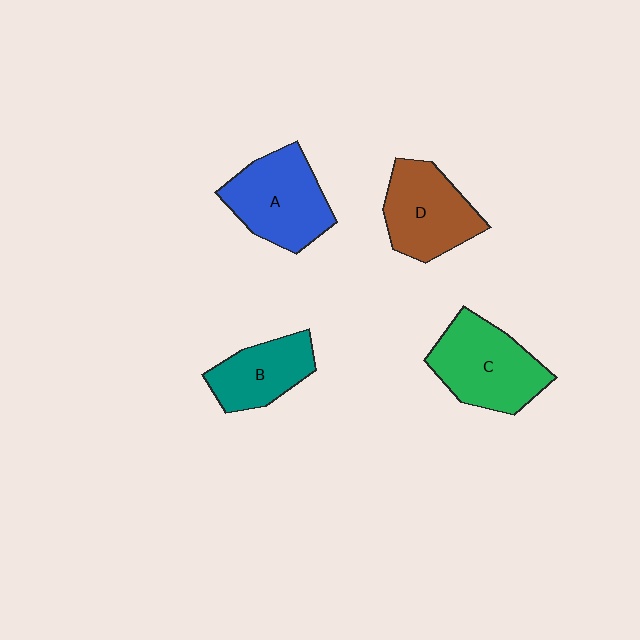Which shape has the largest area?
Shape C (green).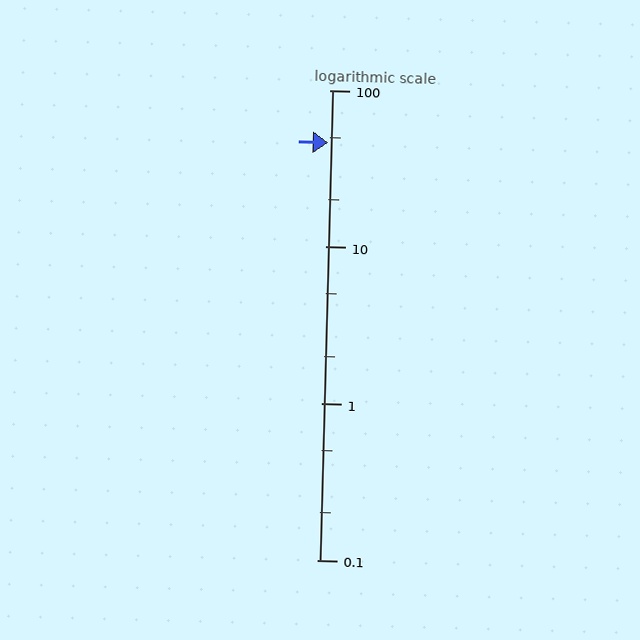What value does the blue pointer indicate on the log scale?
The pointer indicates approximately 46.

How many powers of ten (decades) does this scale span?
The scale spans 3 decades, from 0.1 to 100.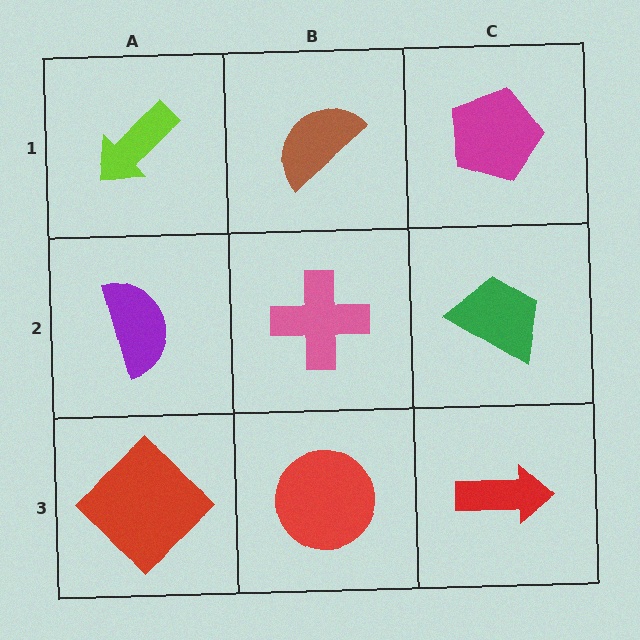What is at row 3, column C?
A red arrow.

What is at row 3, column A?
A red diamond.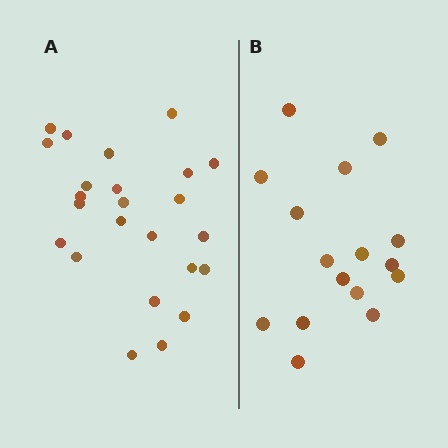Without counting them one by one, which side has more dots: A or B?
Region A (the left region) has more dots.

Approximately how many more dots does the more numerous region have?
Region A has roughly 8 or so more dots than region B.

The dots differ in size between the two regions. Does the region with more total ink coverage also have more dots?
No. Region B has more total ink coverage because its dots are larger, but region A actually contains more individual dots. Total area can be misleading — the number of items is what matters here.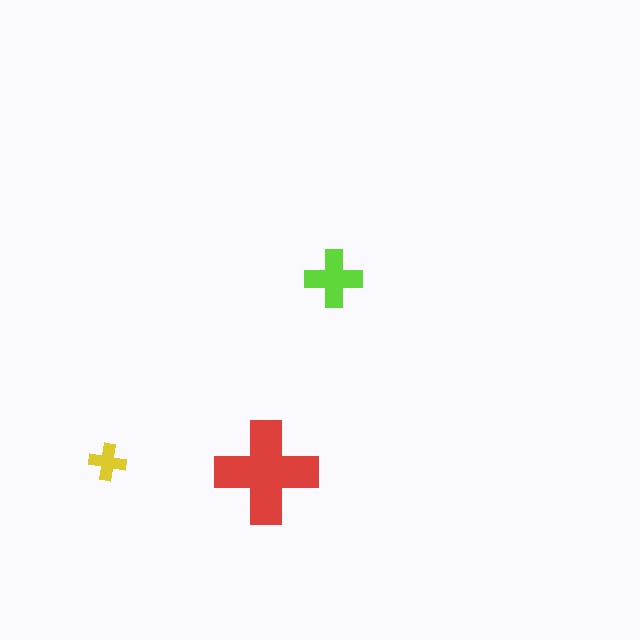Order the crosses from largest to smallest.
the red one, the lime one, the yellow one.